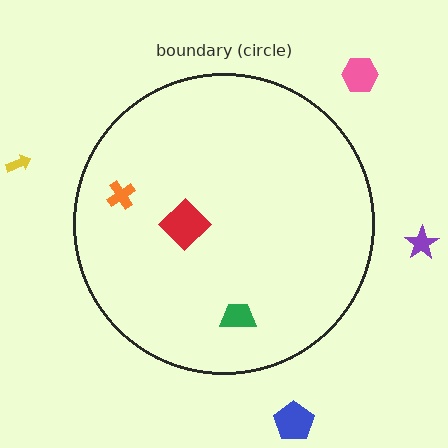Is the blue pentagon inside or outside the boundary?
Outside.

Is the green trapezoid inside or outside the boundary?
Inside.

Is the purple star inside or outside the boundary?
Outside.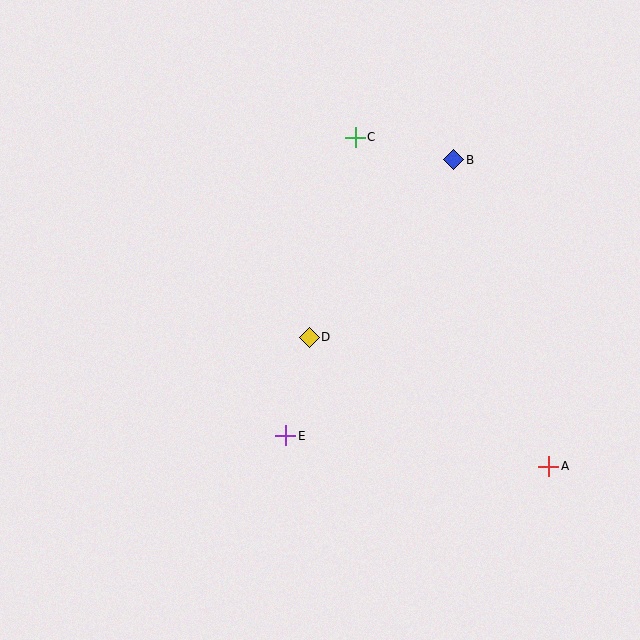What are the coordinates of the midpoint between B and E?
The midpoint between B and E is at (370, 298).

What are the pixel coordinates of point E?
Point E is at (286, 436).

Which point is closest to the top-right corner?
Point B is closest to the top-right corner.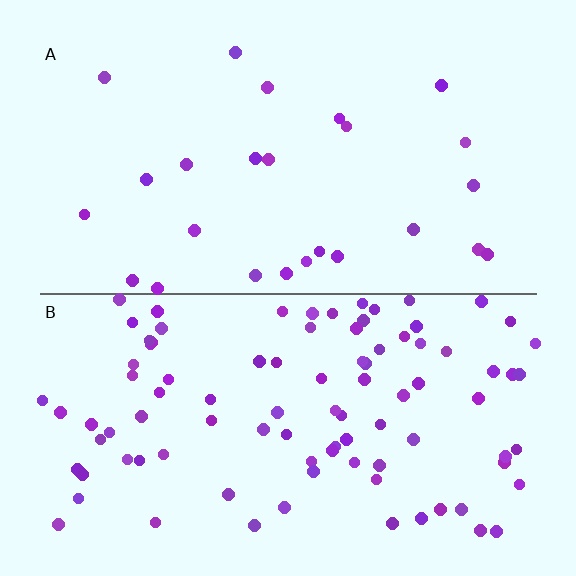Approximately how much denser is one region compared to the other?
Approximately 3.7× — region B over region A.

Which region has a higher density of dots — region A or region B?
B (the bottom).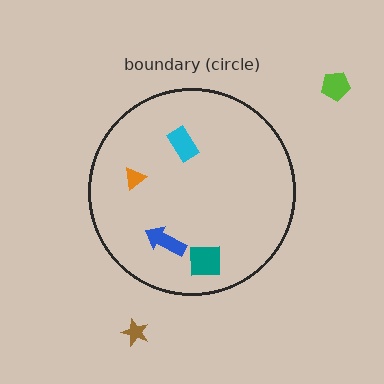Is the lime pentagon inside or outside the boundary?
Outside.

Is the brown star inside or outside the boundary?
Outside.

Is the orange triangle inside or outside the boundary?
Inside.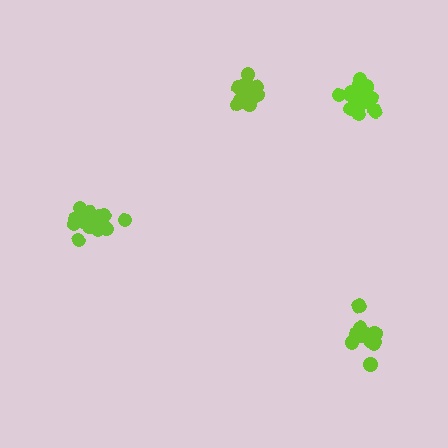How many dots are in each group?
Group 1: 17 dots, Group 2: 14 dots, Group 3: 14 dots, Group 4: 18 dots (63 total).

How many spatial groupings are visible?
There are 4 spatial groupings.